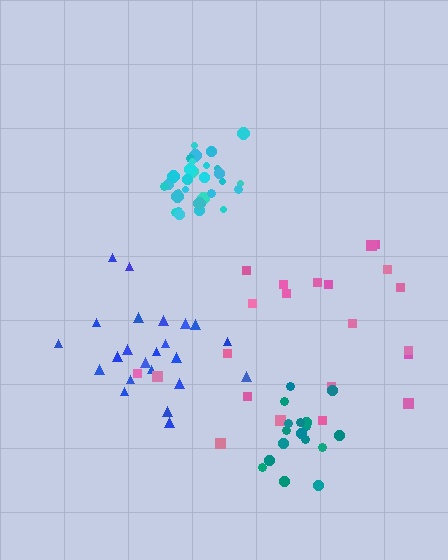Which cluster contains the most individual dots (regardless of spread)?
Cyan (30).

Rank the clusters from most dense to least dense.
cyan, teal, blue, pink.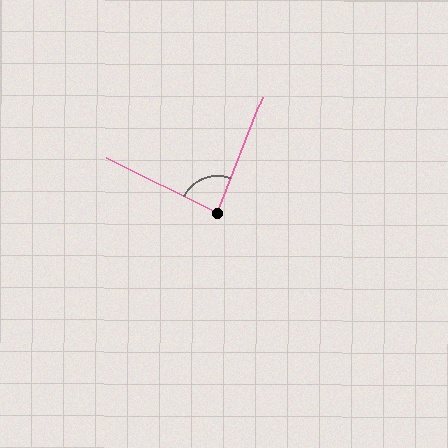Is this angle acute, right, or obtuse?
It is approximately a right angle.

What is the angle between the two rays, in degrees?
Approximately 85 degrees.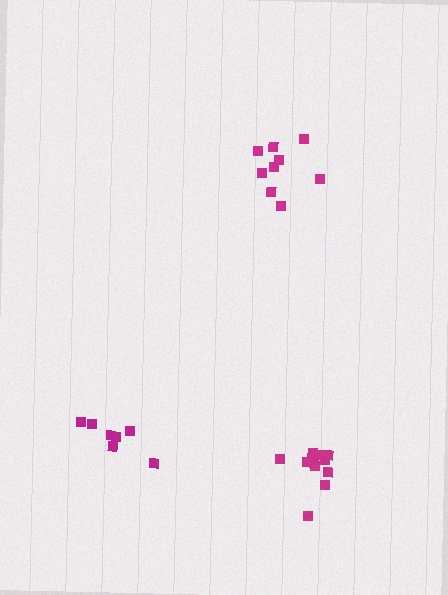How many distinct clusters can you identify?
There are 3 distinct clusters.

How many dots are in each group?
Group 1: 9 dots, Group 2: 11 dots, Group 3: 7 dots (27 total).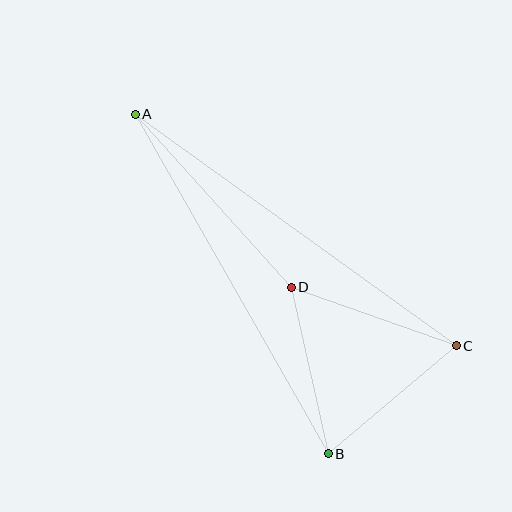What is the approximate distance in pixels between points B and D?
The distance between B and D is approximately 171 pixels.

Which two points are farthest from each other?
Points A and C are farthest from each other.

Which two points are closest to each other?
Points B and C are closest to each other.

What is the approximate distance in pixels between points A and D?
The distance between A and D is approximately 233 pixels.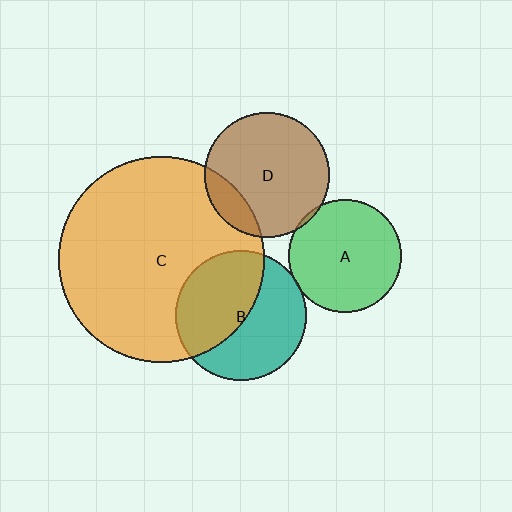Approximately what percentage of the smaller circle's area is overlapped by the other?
Approximately 5%.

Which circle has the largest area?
Circle C (orange).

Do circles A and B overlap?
Yes.